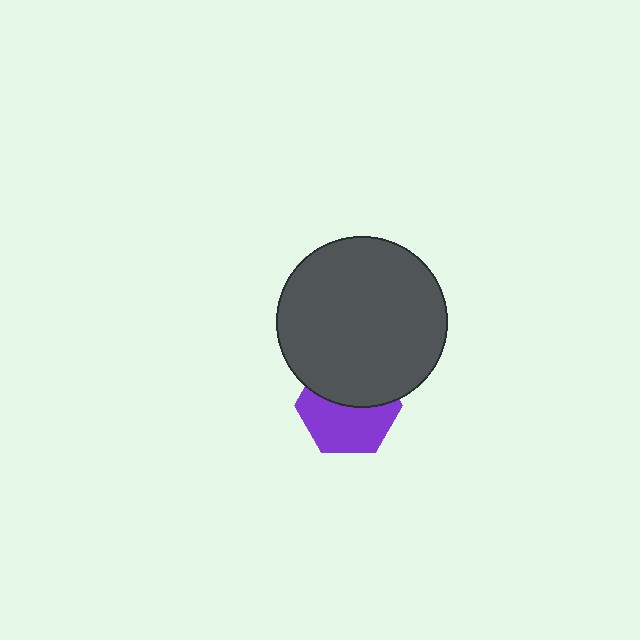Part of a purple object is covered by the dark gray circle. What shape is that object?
It is a hexagon.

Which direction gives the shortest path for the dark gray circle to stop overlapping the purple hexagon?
Moving up gives the shortest separation.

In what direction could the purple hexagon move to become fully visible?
The purple hexagon could move down. That would shift it out from behind the dark gray circle entirely.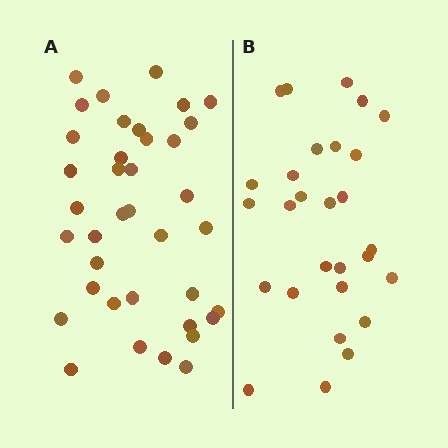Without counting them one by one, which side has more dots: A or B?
Region A (the left region) has more dots.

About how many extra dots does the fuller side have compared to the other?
Region A has roughly 10 or so more dots than region B.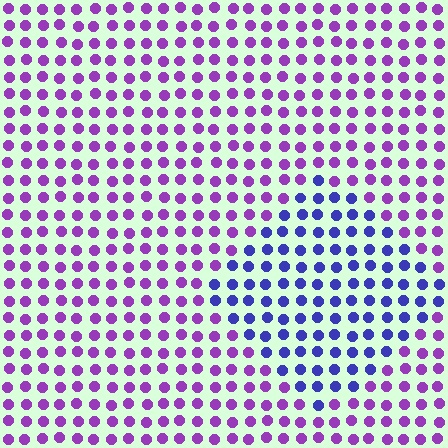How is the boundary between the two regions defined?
The boundary is defined purely by a slight shift in hue (about 44 degrees). Spacing, size, and orientation are identical on both sides.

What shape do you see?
I see a diamond.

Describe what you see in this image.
The image is filled with small purple elements in a uniform arrangement. A diamond-shaped region is visible where the elements are tinted to a slightly different hue, forming a subtle color boundary.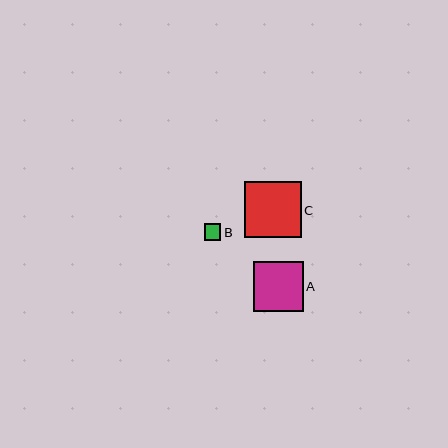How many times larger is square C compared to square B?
Square C is approximately 3.4 times the size of square B.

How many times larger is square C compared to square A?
Square C is approximately 1.1 times the size of square A.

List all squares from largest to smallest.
From largest to smallest: C, A, B.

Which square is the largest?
Square C is the largest with a size of approximately 56 pixels.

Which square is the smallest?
Square B is the smallest with a size of approximately 16 pixels.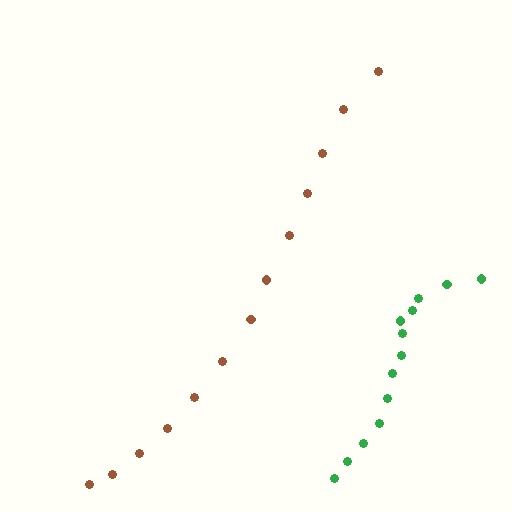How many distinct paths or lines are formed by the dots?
There are 2 distinct paths.